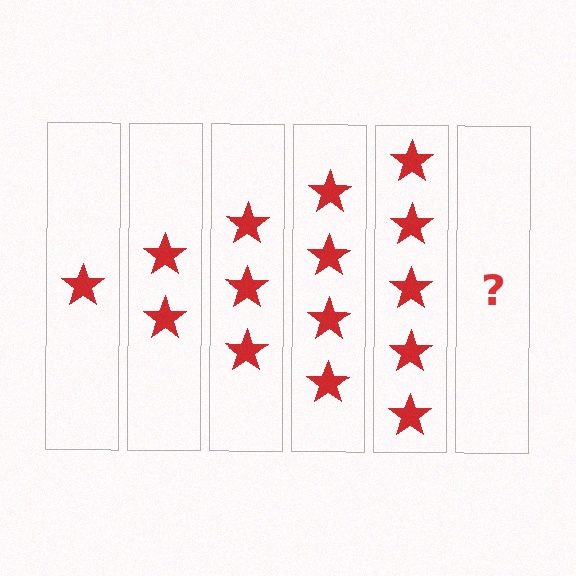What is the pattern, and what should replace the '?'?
The pattern is that each step adds one more star. The '?' should be 6 stars.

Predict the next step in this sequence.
The next step is 6 stars.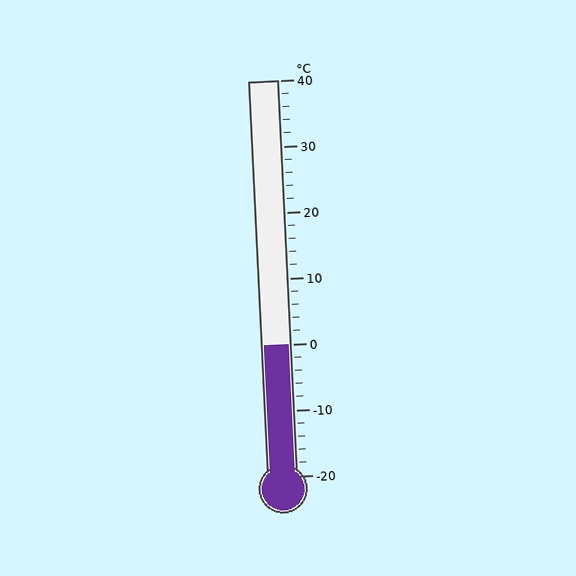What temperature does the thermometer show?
The thermometer shows approximately 0°C.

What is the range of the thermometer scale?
The thermometer scale ranges from -20°C to 40°C.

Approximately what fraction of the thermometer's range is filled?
The thermometer is filled to approximately 35% of its range.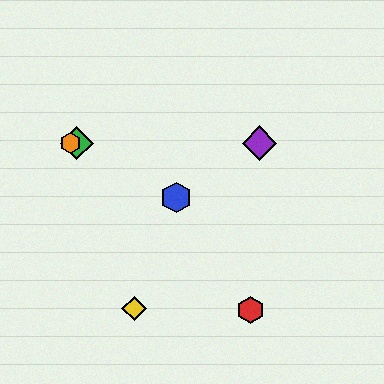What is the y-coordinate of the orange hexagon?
The orange hexagon is at y≈143.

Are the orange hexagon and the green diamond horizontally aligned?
Yes, both are at y≈143.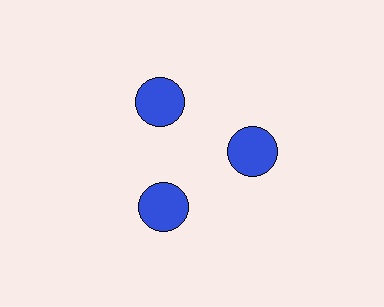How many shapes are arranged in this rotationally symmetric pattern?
There are 3 shapes, arranged in 3 groups of 1.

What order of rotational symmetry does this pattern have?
This pattern has 3-fold rotational symmetry.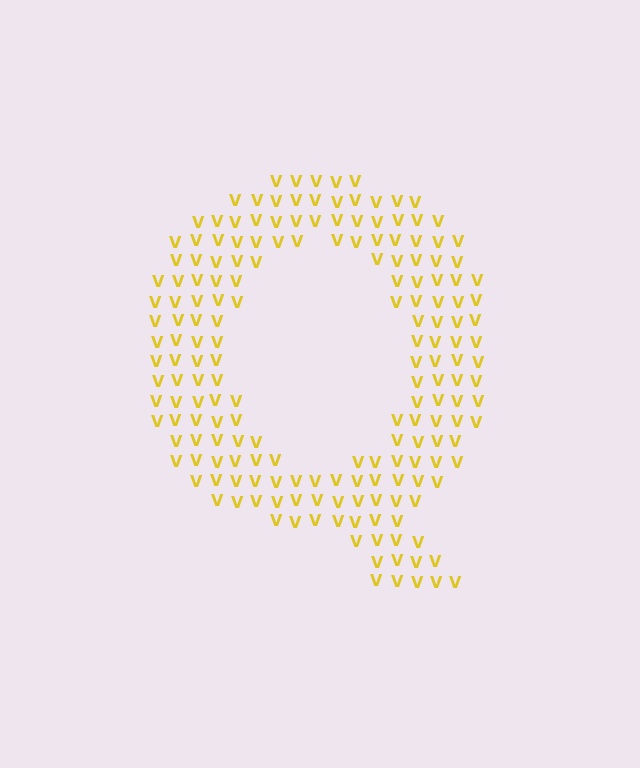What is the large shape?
The large shape is the letter Q.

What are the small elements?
The small elements are letter V's.